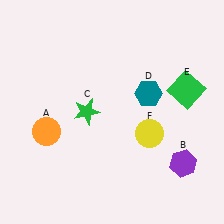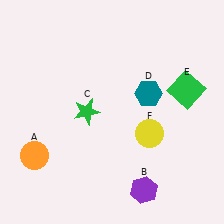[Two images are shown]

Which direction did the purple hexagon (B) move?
The purple hexagon (B) moved left.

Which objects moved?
The objects that moved are: the orange circle (A), the purple hexagon (B).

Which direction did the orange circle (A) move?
The orange circle (A) moved down.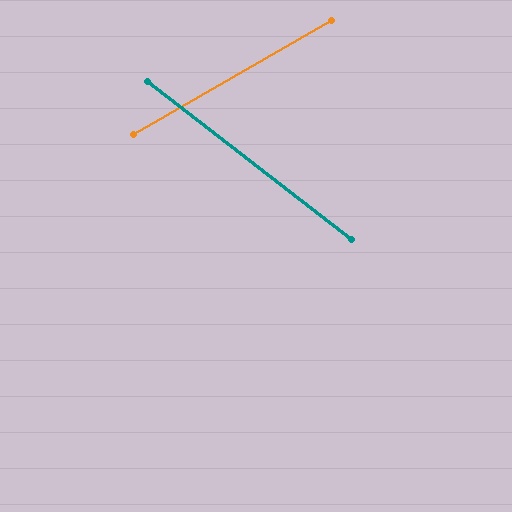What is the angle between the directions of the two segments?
Approximately 68 degrees.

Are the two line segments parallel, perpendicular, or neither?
Neither parallel nor perpendicular — they differ by about 68°.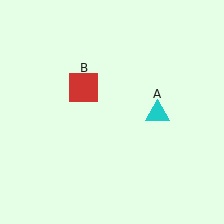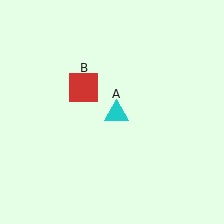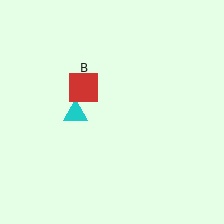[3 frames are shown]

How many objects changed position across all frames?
1 object changed position: cyan triangle (object A).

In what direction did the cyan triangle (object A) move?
The cyan triangle (object A) moved left.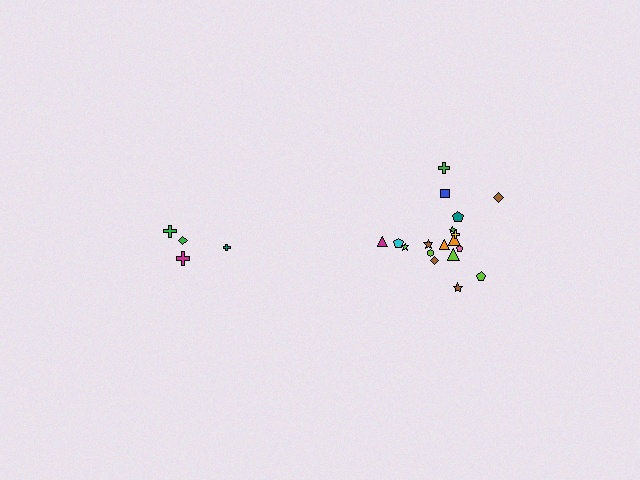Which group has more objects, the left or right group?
The right group.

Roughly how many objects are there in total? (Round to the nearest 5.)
Roughly 20 objects in total.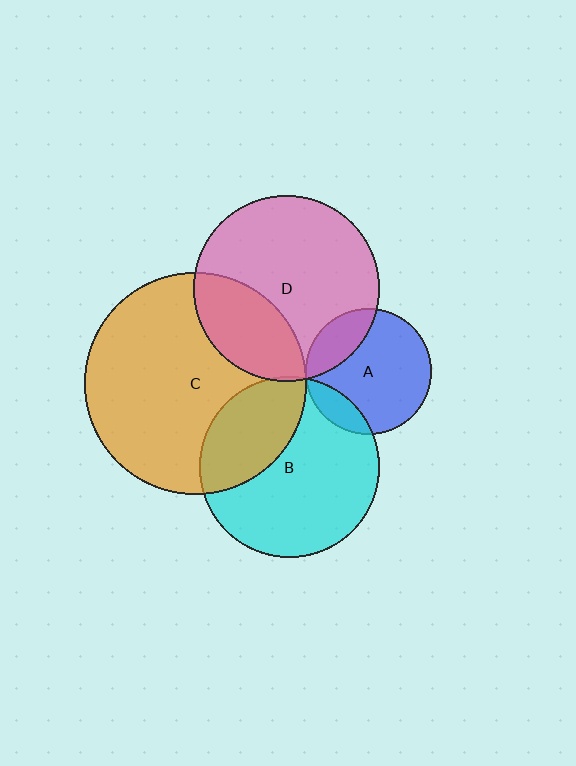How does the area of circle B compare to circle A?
Approximately 2.0 times.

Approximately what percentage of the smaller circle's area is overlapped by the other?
Approximately 20%.